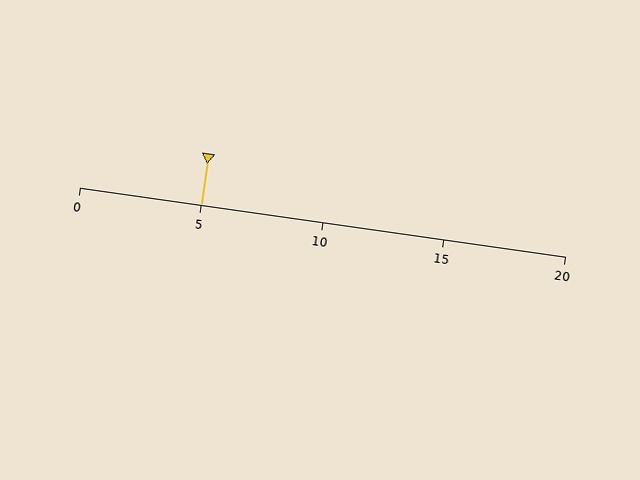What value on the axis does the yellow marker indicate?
The marker indicates approximately 5.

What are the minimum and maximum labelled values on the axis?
The axis runs from 0 to 20.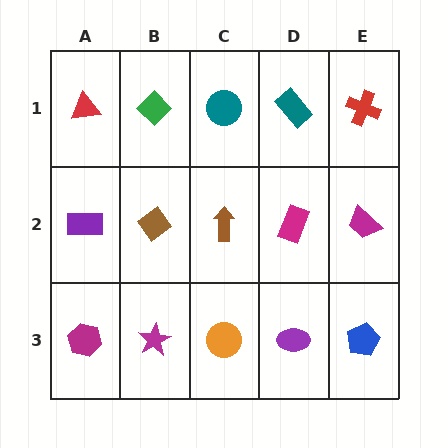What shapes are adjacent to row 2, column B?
A green diamond (row 1, column B), a magenta star (row 3, column B), a purple rectangle (row 2, column A), a brown arrow (row 2, column C).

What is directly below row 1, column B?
A brown diamond.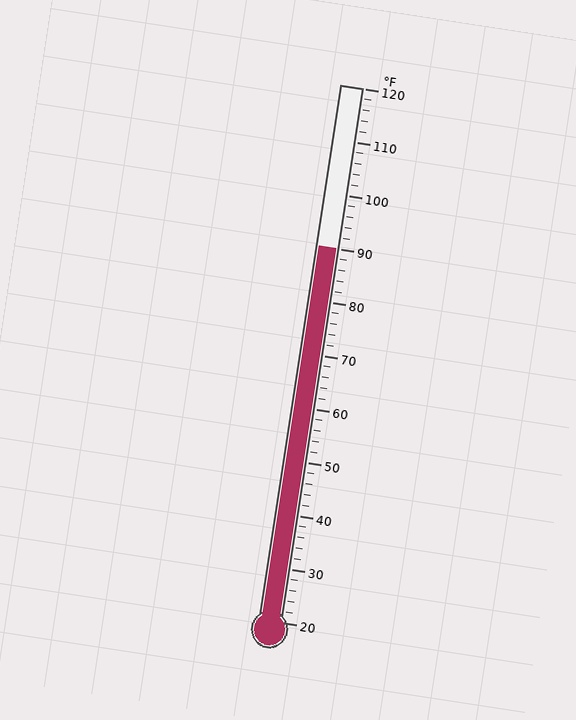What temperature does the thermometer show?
The thermometer shows approximately 90°F.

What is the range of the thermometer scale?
The thermometer scale ranges from 20°F to 120°F.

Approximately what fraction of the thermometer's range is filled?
The thermometer is filled to approximately 70% of its range.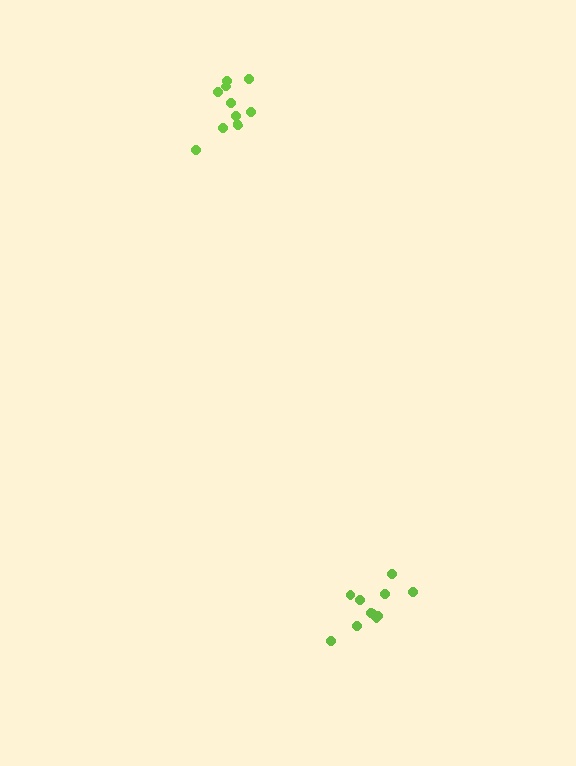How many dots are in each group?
Group 1: 11 dots, Group 2: 11 dots (22 total).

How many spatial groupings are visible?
There are 2 spatial groupings.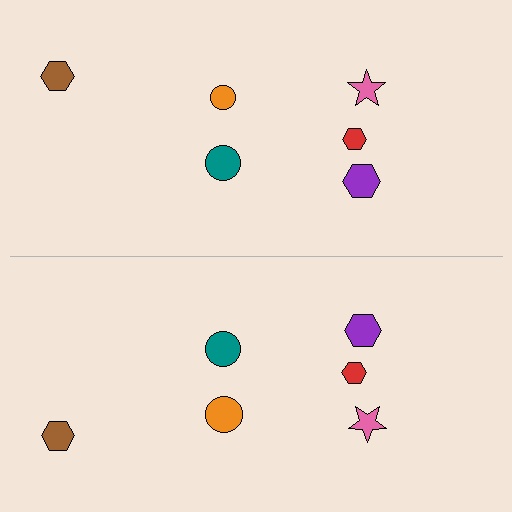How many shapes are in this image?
There are 12 shapes in this image.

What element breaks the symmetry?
The orange circle on the bottom side has a different size than its mirror counterpart.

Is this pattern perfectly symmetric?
No, the pattern is not perfectly symmetric. The orange circle on the bottom side has a different size than its mirror counterpart.